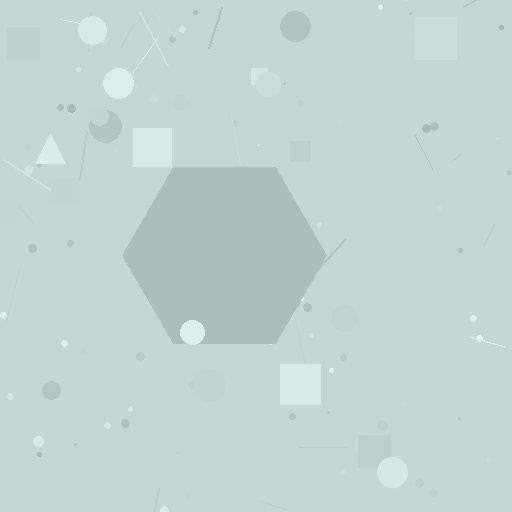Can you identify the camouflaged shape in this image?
The camouflaged shape is a hexagon.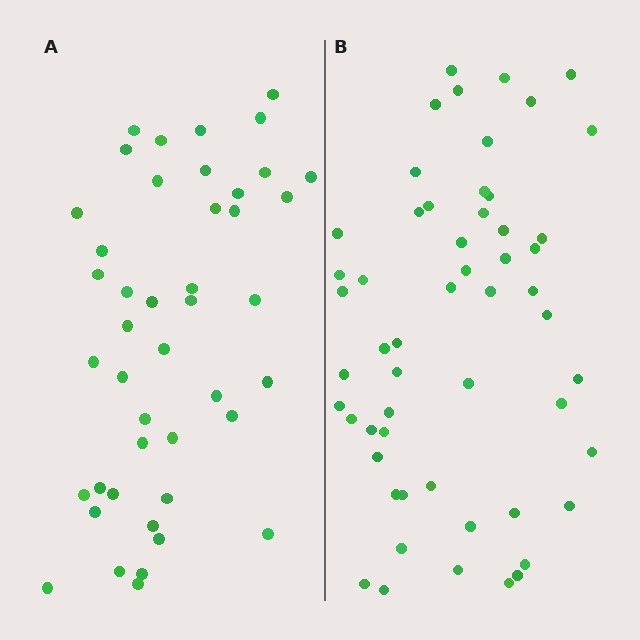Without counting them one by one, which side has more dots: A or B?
Region B (the right region) has more dots.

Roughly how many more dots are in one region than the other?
Region B has roughly 12 or so more dots than region A.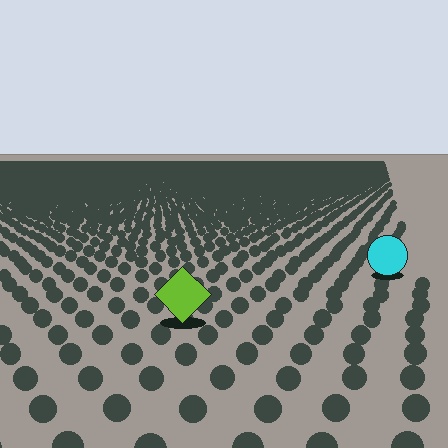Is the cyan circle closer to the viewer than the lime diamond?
No. The lime diamond is closer — you can tell from the texture gradient: the ground texture is coarser near it.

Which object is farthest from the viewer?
The cyan circle is farthest from the viewer. It appears smaller and the ground texture around it is denser.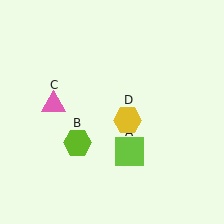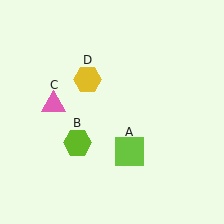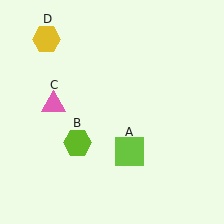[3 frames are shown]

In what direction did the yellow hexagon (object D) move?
The yellow hexagon (object D) moved up and to the left.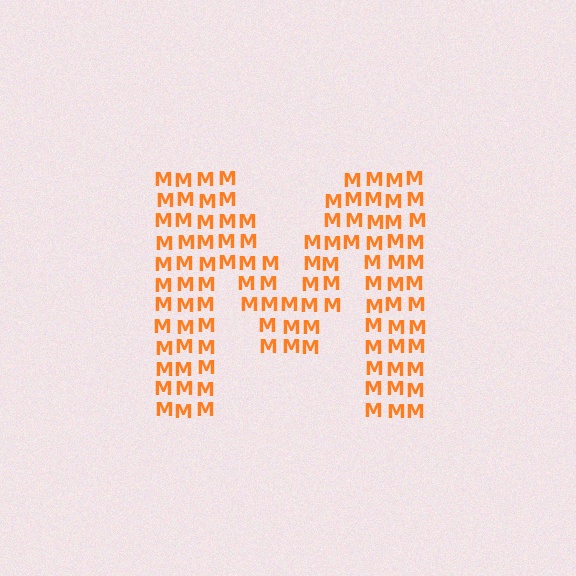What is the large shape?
The large shape is the letter M.